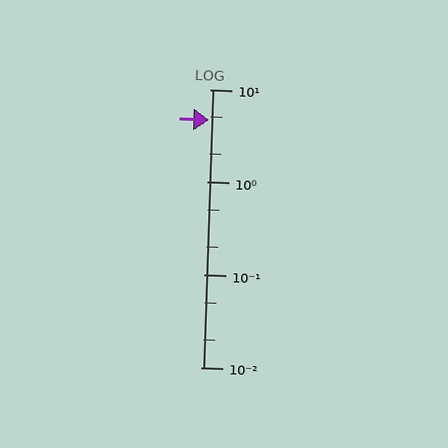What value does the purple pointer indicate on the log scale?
The pointer indicates approximately 4.7.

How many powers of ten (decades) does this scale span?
The scale spans 3 decades, from 0.01 to 10.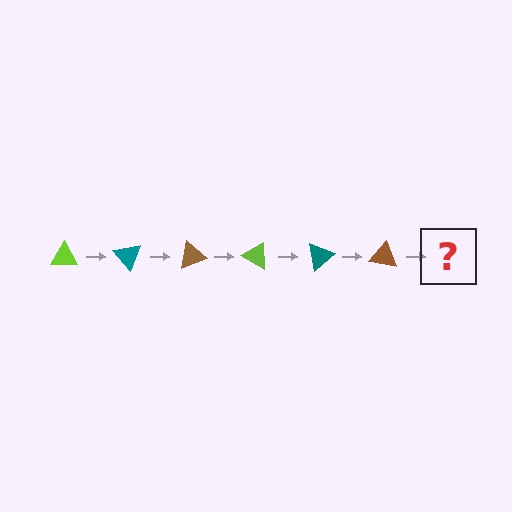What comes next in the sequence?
The next element should be a lime triangle, rotated 300 degrees from the start.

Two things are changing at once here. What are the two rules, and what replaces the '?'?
The two rules are that it rotates 50 degrees each step and the color cycles through lime, teal, and brown. The '?' should be a lime triangle, rotated 300 degrees from the start.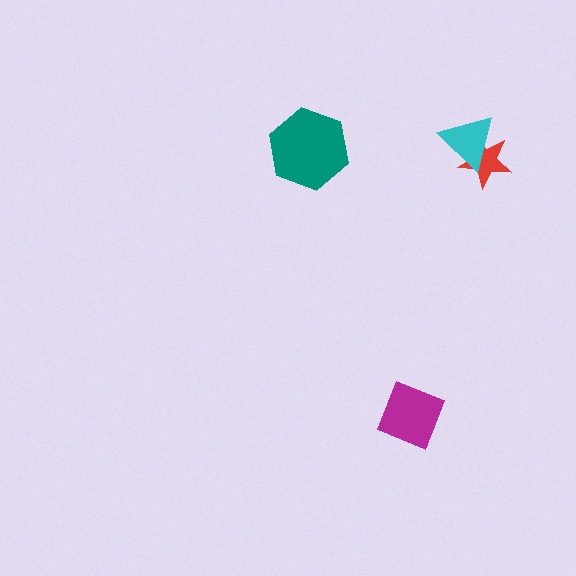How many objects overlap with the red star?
1 object overlaps with the red star.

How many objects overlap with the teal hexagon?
0 objects overlap with the teal hexagon.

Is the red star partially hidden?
Yes, it is partially covered by another shape.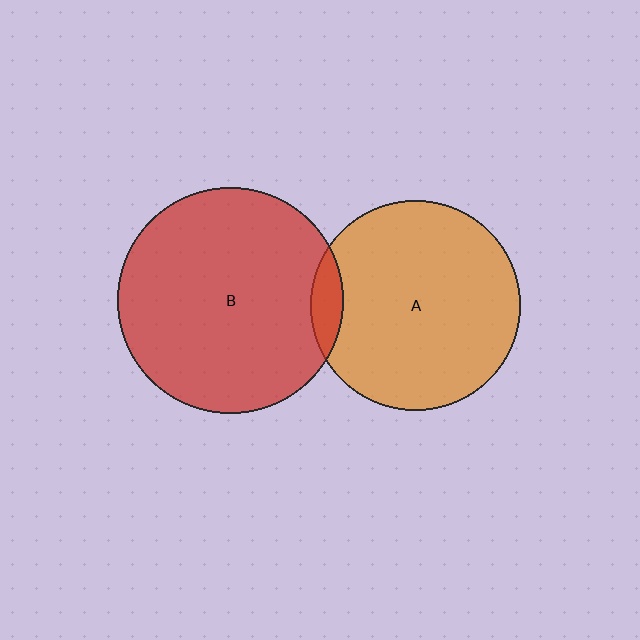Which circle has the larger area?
Circle B (red).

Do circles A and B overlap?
Yes.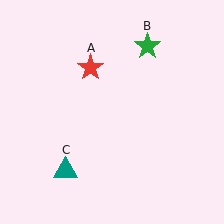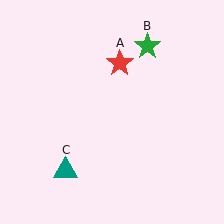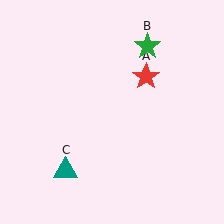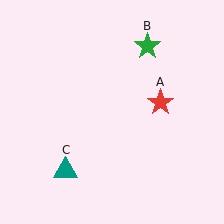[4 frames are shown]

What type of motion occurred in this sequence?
The red star (object A) rotated clockwise around the center of the scene.